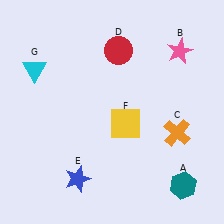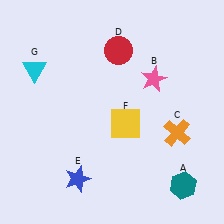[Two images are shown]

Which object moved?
The pink star (B) moved down.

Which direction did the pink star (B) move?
The pink star (B) moved down.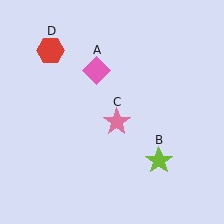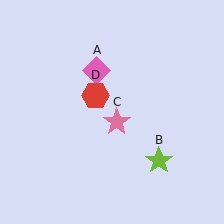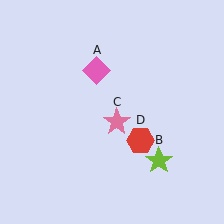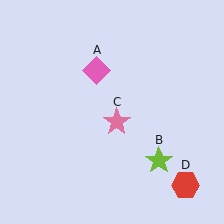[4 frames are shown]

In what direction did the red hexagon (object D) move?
The red hexagon (object D) moved down and to the right.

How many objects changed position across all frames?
1 object changed position: red hexagon (object D).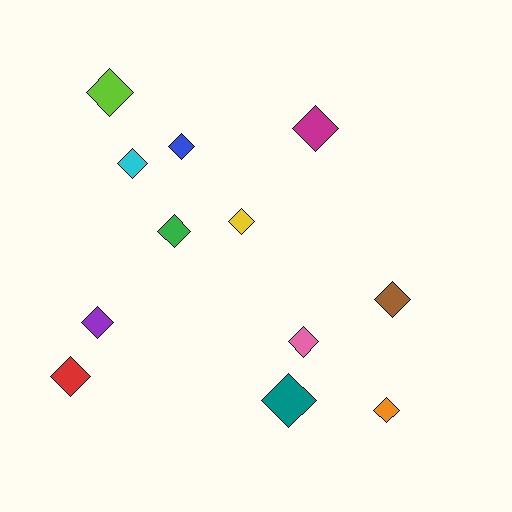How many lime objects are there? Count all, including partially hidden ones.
There is 1 lime object.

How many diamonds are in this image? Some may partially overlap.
There are 12 diamonds.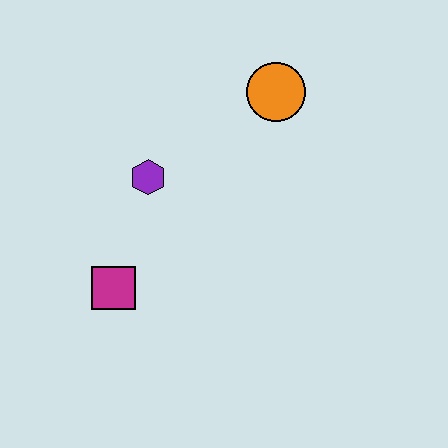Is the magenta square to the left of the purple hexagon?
Yes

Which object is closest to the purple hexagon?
The magenta square is closest to the purple hexagon.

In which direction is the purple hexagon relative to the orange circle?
The purple hexagon is to the left of the orange circle.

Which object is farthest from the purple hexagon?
The orange circle is farthest from the purple hexagon.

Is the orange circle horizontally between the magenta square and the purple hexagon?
No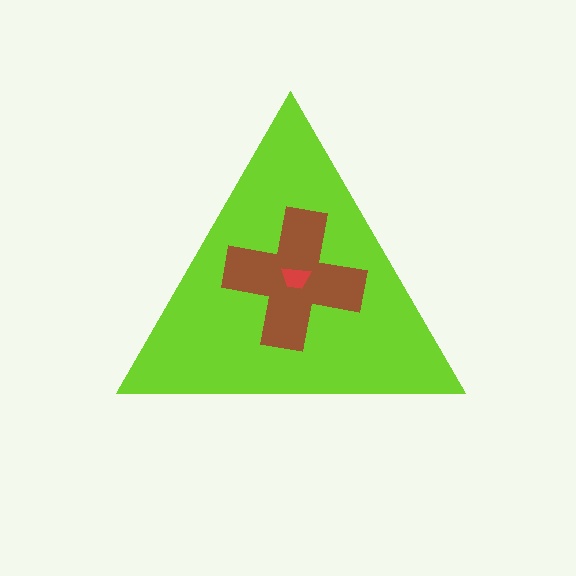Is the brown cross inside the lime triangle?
Yes.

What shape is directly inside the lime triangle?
The brown cross.